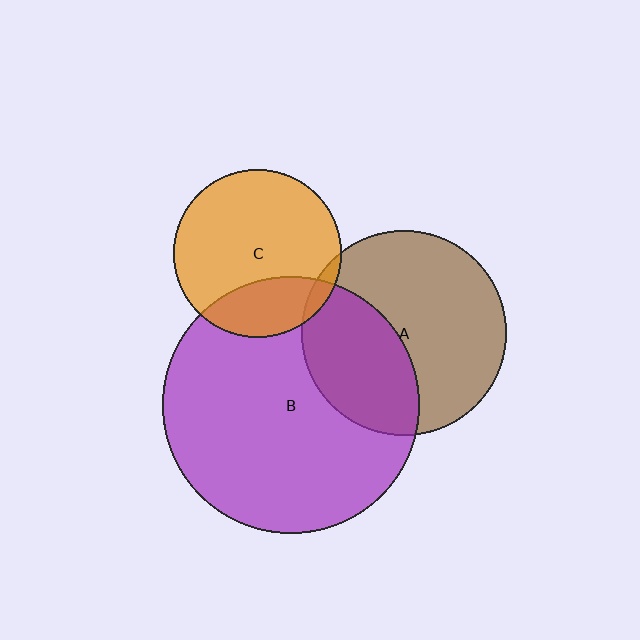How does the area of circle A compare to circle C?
Approximately 1.5 times.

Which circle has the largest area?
Circle B (purple).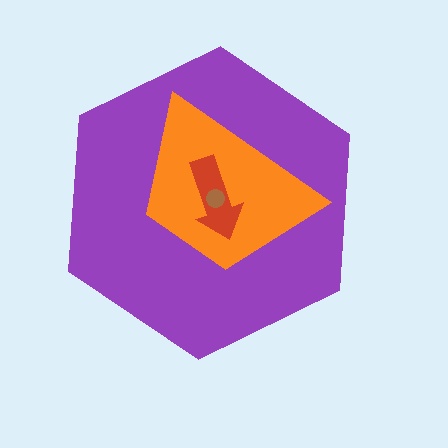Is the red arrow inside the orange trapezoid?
Yes.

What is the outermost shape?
The purple hexagon.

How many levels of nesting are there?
4.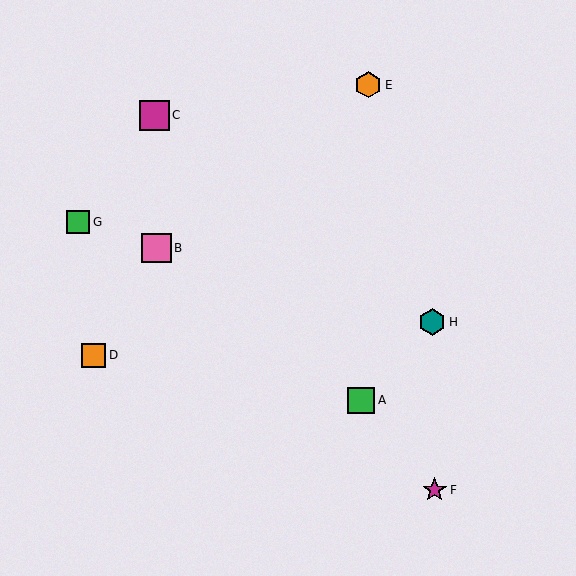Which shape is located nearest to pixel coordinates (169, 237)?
The pink square (labeled B) at (156, 248) is nearest to that location.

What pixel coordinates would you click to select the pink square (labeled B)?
Click at (156, 248) to select the pink square B.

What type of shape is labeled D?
Shape D is an orange square.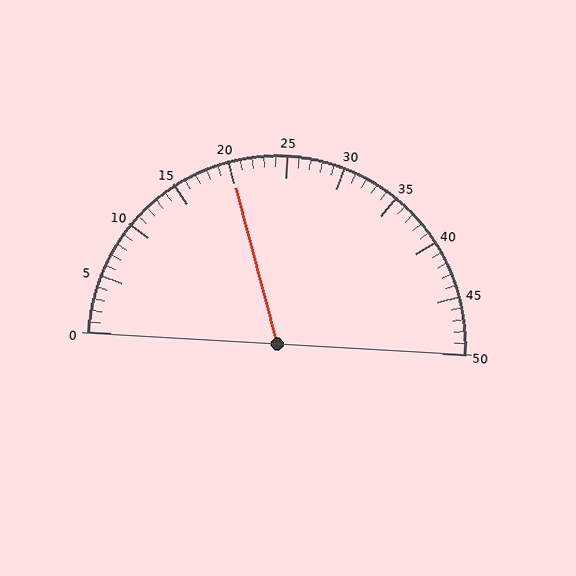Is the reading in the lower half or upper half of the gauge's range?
The reading is in the lower half of the range (0 to 50).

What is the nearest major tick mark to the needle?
The nearest major tick mark is 20.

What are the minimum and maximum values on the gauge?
The gauge ranges from 0 to 50.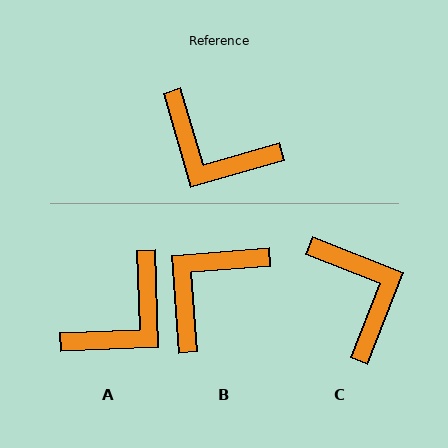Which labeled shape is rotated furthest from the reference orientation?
C, about 142 degrees away.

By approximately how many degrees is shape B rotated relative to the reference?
Approximately 102 degrees clockwise.